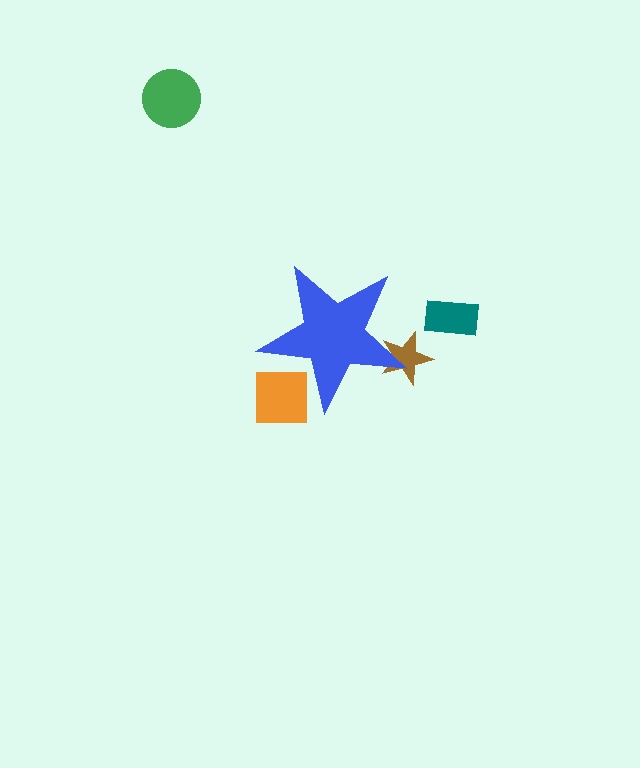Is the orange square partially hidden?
Yes, the orange square is partially hidden behind the blue star.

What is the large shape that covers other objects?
A blue star.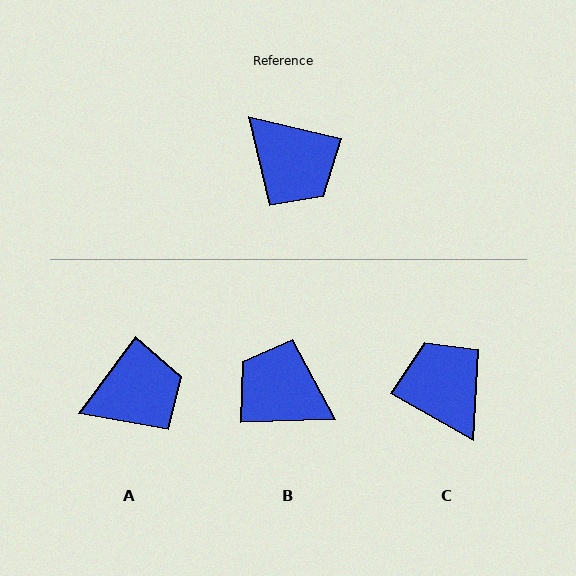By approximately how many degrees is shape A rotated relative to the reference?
Approximately 67 degrees counter-clockwise.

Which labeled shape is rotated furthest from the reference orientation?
B, about 164 degrees away.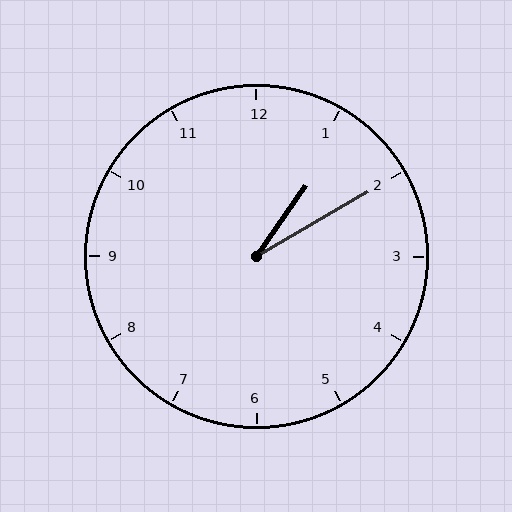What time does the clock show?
1:10.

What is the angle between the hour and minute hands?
Approximately 25 degrees.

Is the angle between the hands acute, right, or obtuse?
It is acute.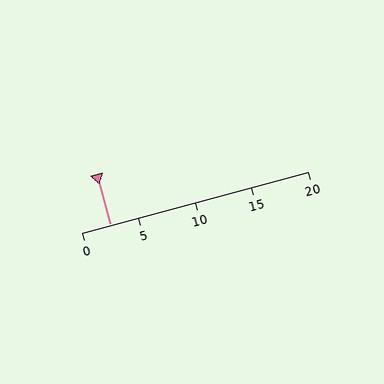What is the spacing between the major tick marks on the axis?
The major ticks are spaced 5 apart.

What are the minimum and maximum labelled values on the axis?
The axis runs from 0 to 20.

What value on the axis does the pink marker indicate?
The marker indicates approximately 2.5.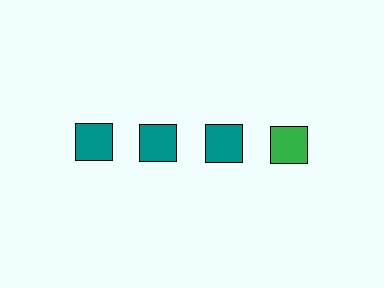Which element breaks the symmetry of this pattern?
The green square in the top row, second from right column breaks the symmetry. All other shapes are teal squares.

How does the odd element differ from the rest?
It has a different color: green instead of teal.